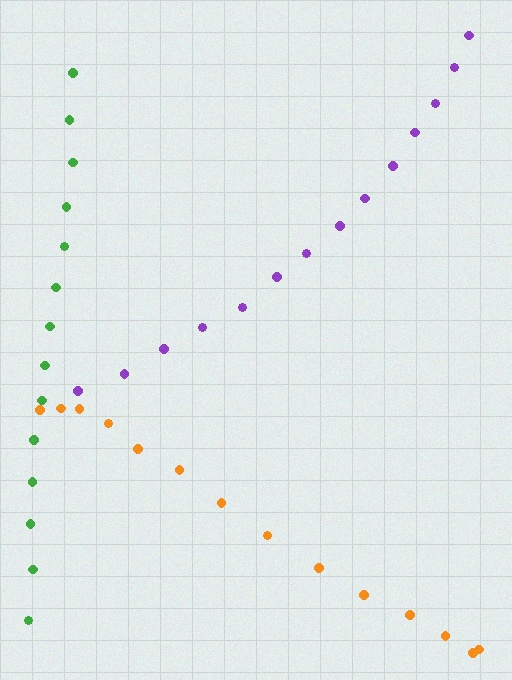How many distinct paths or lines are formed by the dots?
There are 3 distinct paths.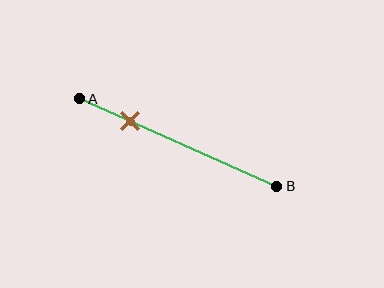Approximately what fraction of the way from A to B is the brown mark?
The brown mark is approximately 25% of the way from A to B.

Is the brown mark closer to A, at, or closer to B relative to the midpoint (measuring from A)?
The brown mark is closer to point A than the midpoint of segment AB.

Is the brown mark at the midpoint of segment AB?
No, the mark is at about 25% from A, not at the 50% midpoint.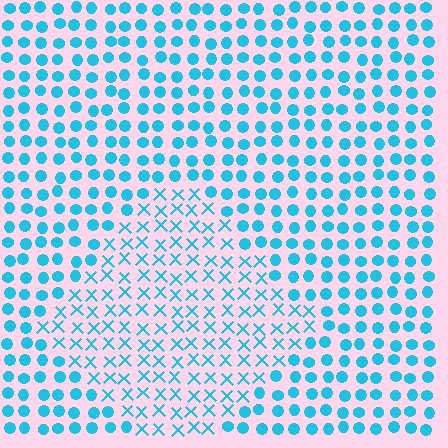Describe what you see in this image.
The image is filled with small cyan elements arranged in a uniform grid. A diamond-shaped region contains X marks, while the surrounding area contains circles. The boundary is defined purely by the change in element shape.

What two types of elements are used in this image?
The image uses X marks inside the diamond region and circles outside it.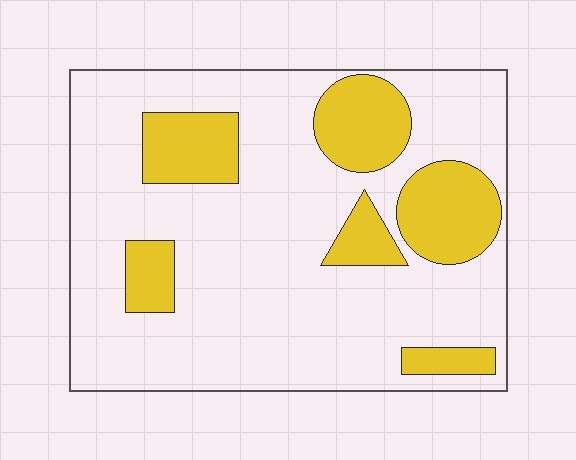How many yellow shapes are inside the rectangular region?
6.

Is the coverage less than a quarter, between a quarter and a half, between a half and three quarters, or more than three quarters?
Less than a quarter.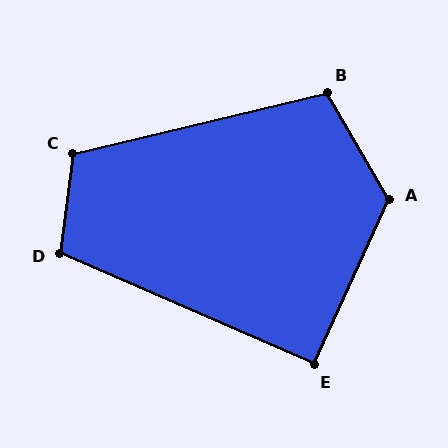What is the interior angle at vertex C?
Approximately 111 degrees (obtuse).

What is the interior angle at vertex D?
Approximately 106 degrees (obtuse).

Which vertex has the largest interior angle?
A, at approximately 125 degrees.